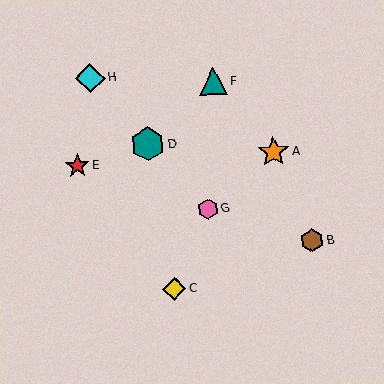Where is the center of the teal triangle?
The center of the teal triangle is at (213, 81).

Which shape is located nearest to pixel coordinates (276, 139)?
The orange star (labeled A) at (273, 152) is nearest to that location.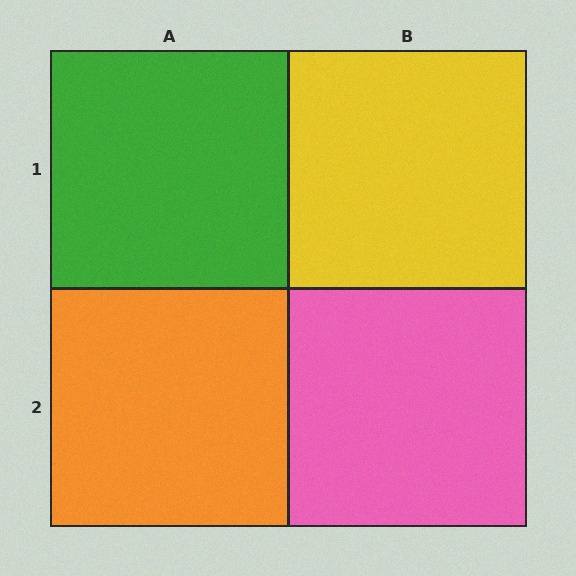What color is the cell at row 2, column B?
Pink.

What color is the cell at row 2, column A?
Orange.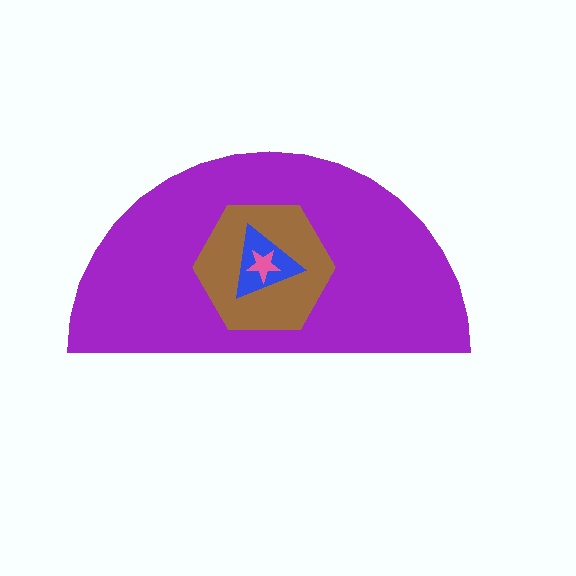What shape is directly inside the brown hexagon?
The blue triangle.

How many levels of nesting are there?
4.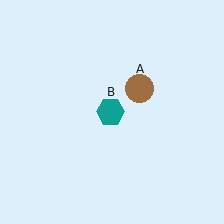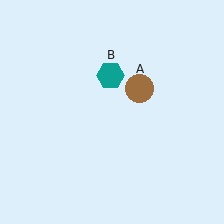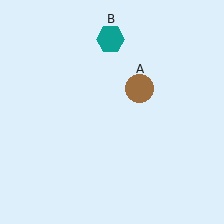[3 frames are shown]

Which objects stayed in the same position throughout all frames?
Brown circle (object A) remained stationary.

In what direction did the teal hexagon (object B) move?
The teal hexagon (object B) moved up.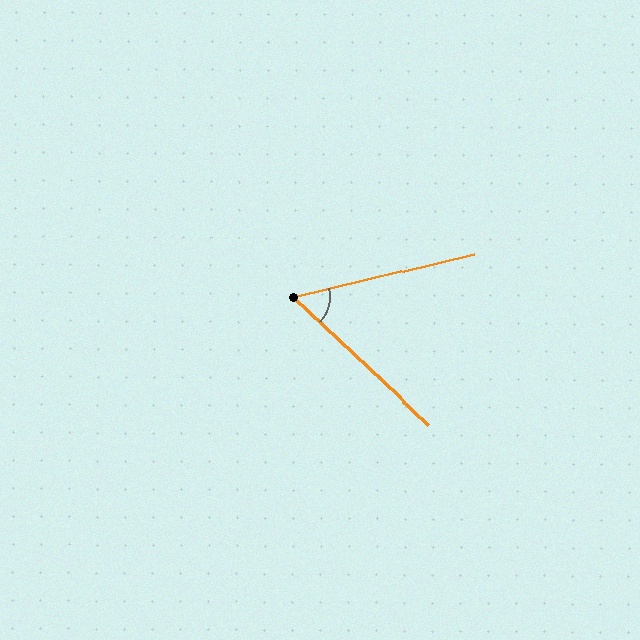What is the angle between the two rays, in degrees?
Approximately 57 degrees.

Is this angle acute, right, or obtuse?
It is acute.